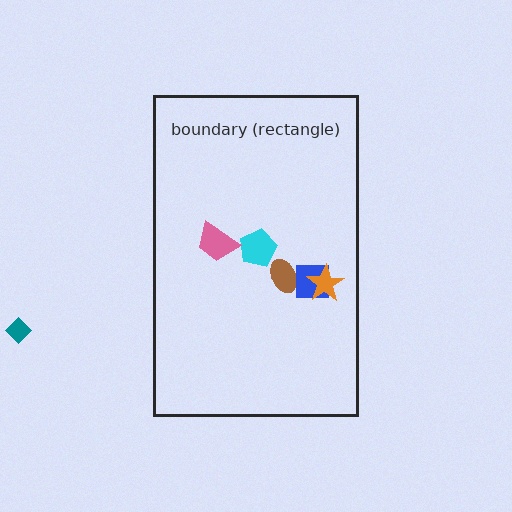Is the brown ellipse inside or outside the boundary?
Inside.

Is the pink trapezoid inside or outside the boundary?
Inside.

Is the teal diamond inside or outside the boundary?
Outside.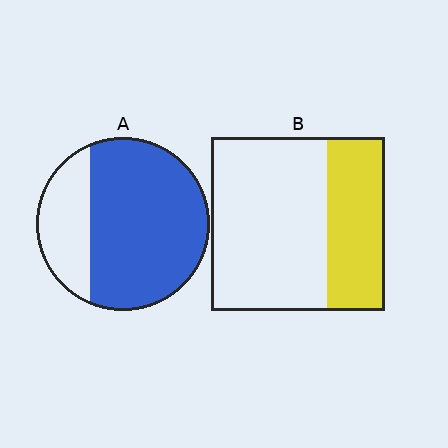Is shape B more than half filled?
No.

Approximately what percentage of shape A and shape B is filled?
A is approximately 75% and B is approximately 35%.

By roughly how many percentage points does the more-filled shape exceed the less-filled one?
By roughly 40 percentage points (A over B).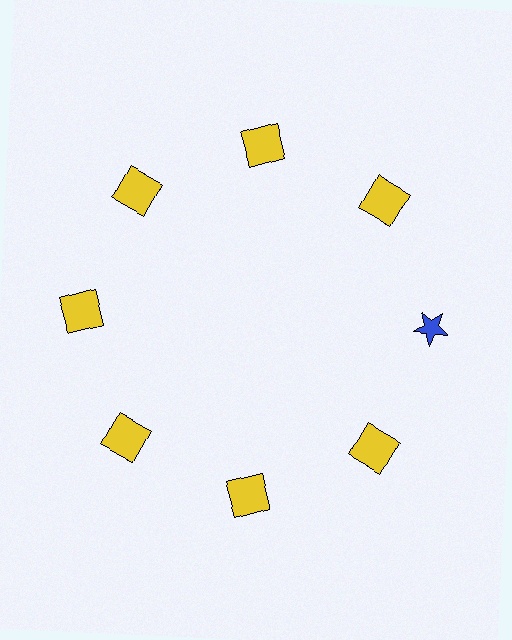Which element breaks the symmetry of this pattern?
The blue star at roughly the 3 o'clock position breaks the symmetry. All other shapes are yellow squares.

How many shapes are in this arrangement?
There are 8 shapes arranged in a ring pattern.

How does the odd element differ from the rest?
It differs in both color (blue instead of yellow) and shape (star instead of square).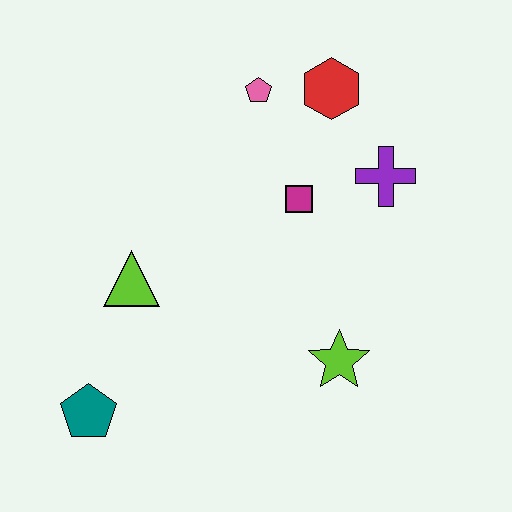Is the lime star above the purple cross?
No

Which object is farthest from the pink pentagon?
The teal pentagon is farthest from the pink pentagon.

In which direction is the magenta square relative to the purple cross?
The magenta square is to the left of the purple cross.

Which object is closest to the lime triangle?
The teal pentagon is closest to the lime triangle.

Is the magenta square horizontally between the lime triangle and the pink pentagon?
No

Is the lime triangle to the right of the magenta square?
No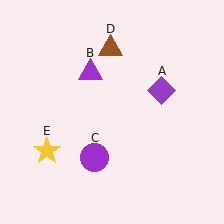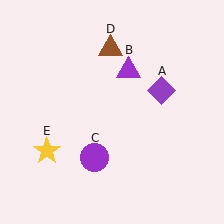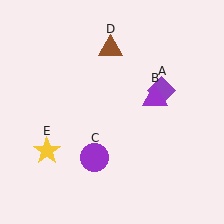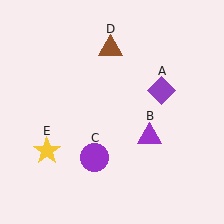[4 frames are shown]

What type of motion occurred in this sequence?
The purple triangle (object B) rotated clockwise around the center of the scene.